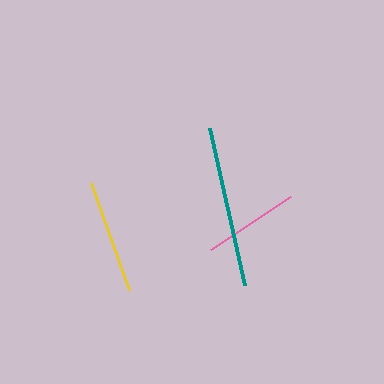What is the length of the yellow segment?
The yellow segment is approximately 114 pixels long.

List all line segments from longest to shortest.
From longest to shortest: teal, yellow, pink.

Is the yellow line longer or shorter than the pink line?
The yellow line is longer than the pink line.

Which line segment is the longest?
The teal line is the longest at approximately 161 pixels.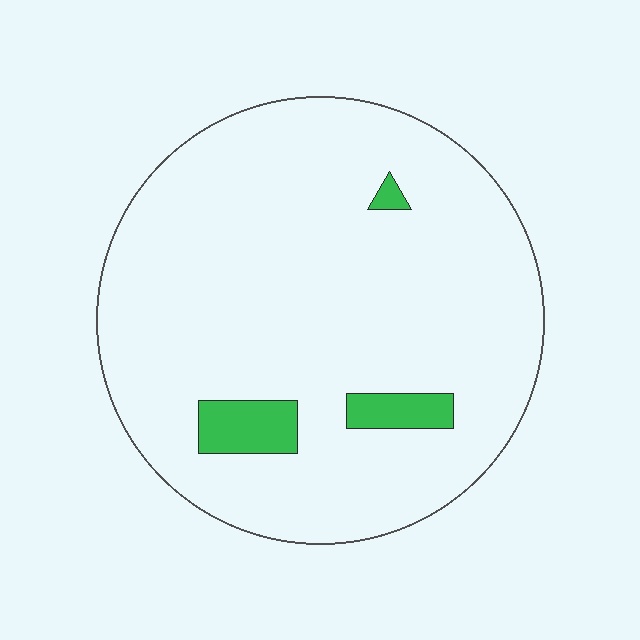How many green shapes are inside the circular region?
3.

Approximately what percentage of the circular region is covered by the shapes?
Approximately 5%.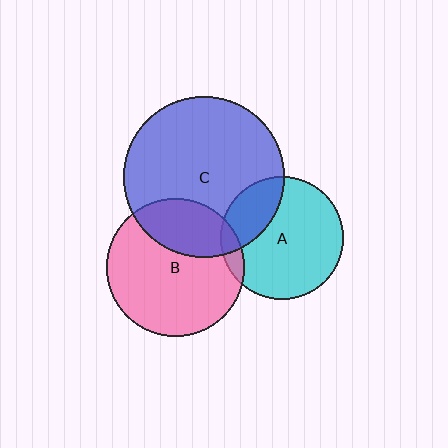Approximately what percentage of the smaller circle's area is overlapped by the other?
Approximately 25%.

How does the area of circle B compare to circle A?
Approximately 1.3 times.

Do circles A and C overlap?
Yes.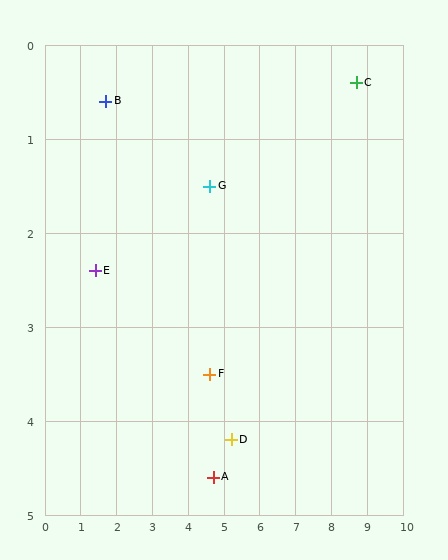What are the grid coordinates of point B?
Point B is at approximately (1.7, 0.6).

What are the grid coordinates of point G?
Point G is at approximately (4.6, 1.5).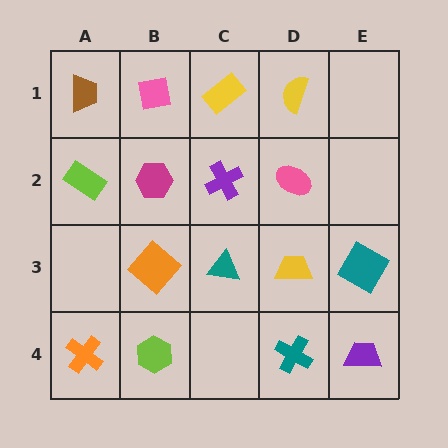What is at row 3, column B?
An orange diamond.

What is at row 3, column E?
A teal square.